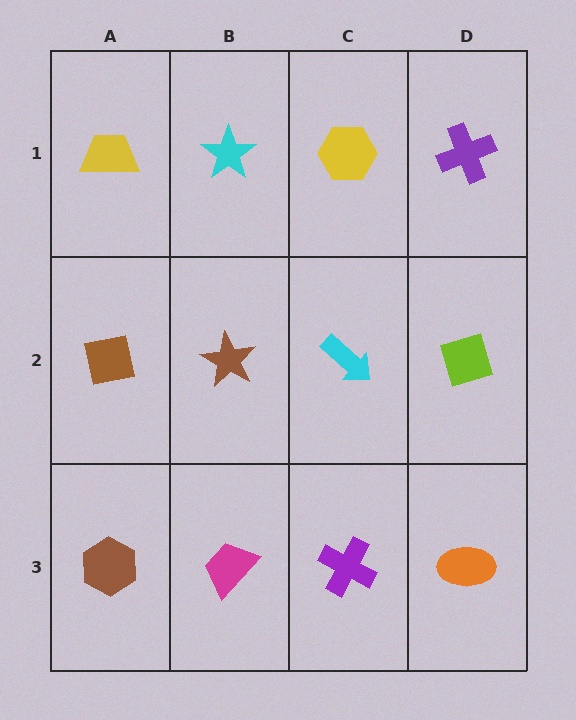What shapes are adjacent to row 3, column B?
A brown star (row 2, column B), a brown hexagon (row 3, column A), a purple cross (row 3, column C).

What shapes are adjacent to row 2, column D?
A purple cross (row 1, column D), an orange ellipse (row 3, column D), a cyan arrow (row 2, column C).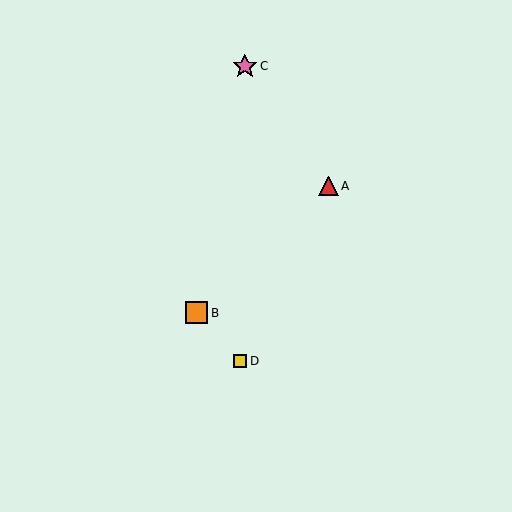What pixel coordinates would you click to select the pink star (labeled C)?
Click at (245, 66) to select the pink star C.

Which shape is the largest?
The pink star (labeled C) is the largest.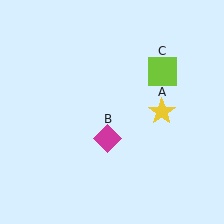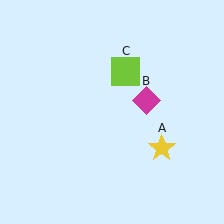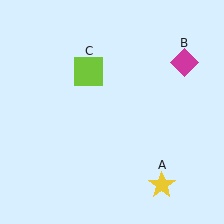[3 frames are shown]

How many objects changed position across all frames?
3 objects changed position: yellow star (object A), magenta diamond (object B), lime square (object C).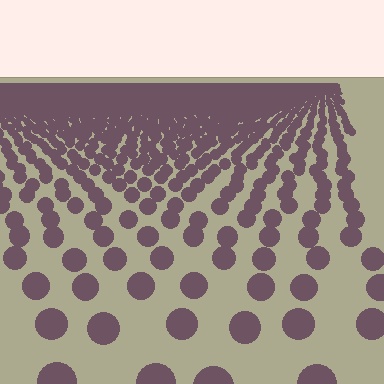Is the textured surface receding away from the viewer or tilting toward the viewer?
The surface is receding away from the viewer. Texture elements get smaller and denser toward the top.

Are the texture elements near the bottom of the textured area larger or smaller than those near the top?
Larger. Near the bottom, elements are closer to the viewer and appear at a bigger on-screen size.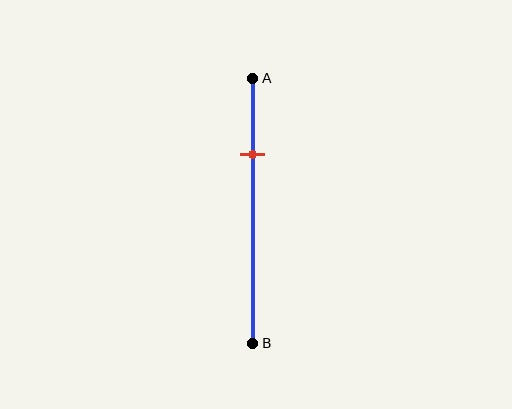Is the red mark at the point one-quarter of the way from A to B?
No, the mark is at about 30% from A, not at the 25% one-quarter point.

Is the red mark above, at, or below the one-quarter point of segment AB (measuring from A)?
The red mark is below the one-quarter point of segment AB.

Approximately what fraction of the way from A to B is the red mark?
The red mark is approximately 30% of the way from A to B.